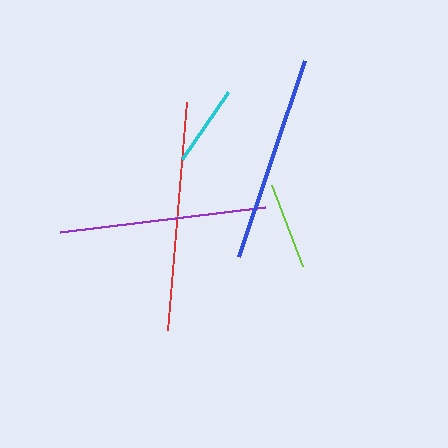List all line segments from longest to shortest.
From longest to shortest: red, blue, purple, lime, cyan.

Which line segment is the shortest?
The cyan line is the shortest at approximately 82 pixels.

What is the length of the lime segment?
The lime segment is approximately 86 pixels long.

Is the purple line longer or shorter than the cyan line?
The purple line is longer than the cyan line.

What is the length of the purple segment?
The purple segment is approximately 206 pixels long.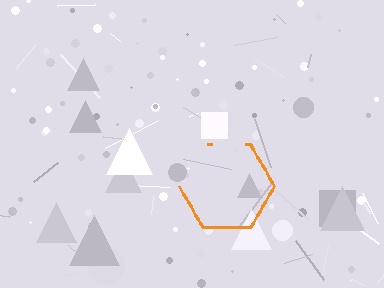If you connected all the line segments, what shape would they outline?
They would outline a hexagon.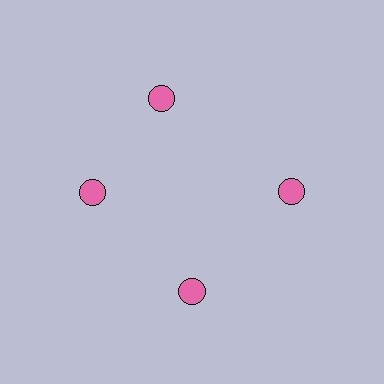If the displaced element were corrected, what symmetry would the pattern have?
It would have 4-fold rotational symmetry — the pattern would map onto itself every 90 degrees.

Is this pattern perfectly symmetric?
No. The 4 pink circles are arranged in a ring, but one element near the 12 o'clock position is rotated out of alignment along the ring, breaking the 4-fold rotational symmetry.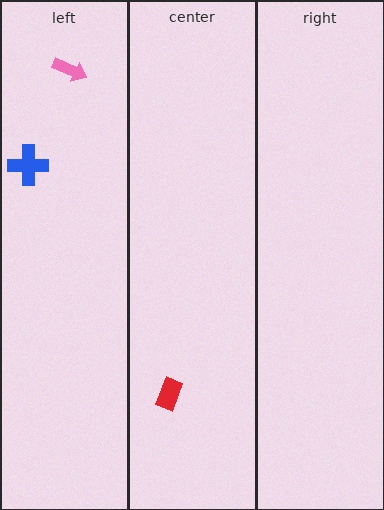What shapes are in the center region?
The red rectangle.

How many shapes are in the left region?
2.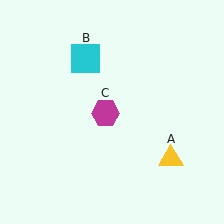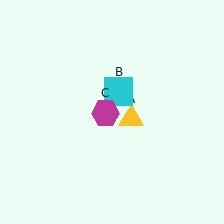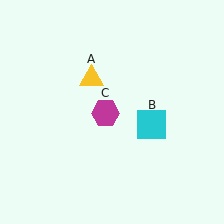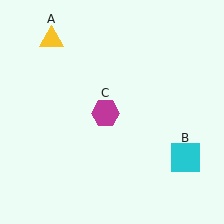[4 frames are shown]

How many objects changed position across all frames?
2 objects changed position: yellow triangle (object A), cyan square (object B).